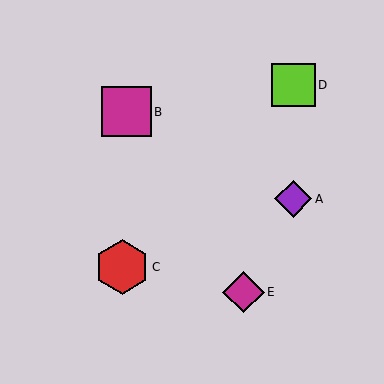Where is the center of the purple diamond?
The center of the purple diamond is at (293, 199).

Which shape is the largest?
The red hexagon (labeled C) is the largest.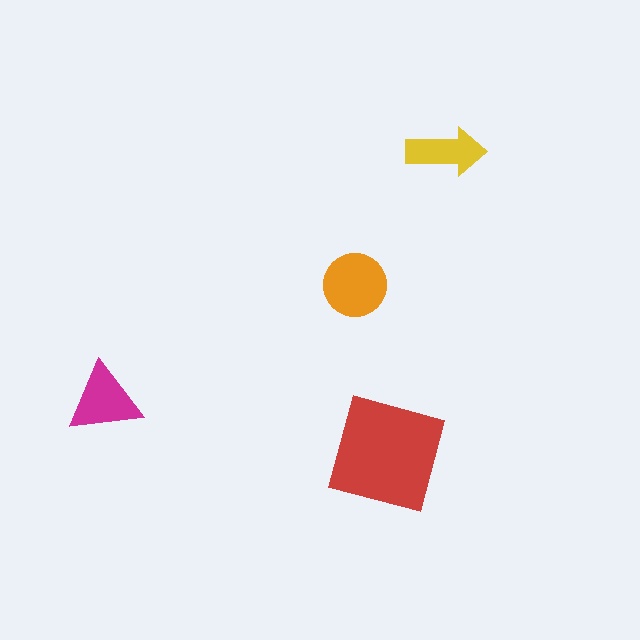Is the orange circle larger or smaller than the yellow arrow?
Larger.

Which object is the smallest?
The yellow arrow.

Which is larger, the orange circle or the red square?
The red square.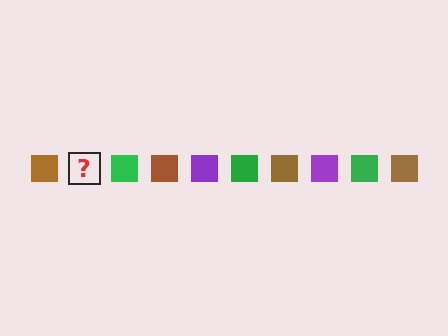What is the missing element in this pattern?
The missing element is a purple square.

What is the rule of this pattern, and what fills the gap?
The rule is that the pattern cycles through brown, purple, green squares. The gap should be filled with a purple square.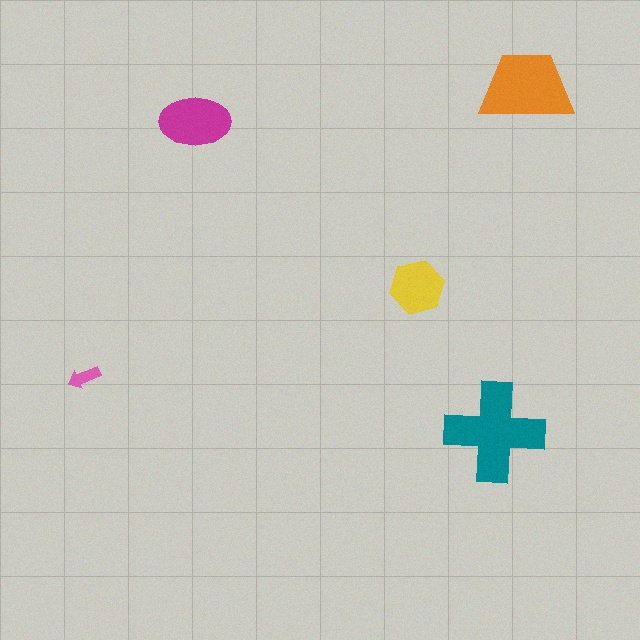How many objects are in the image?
There are 5 objects in the image.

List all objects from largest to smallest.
The teal cross, the orange trapezoid, the magenta ellipse, the yellow hexagon, the pink arrow.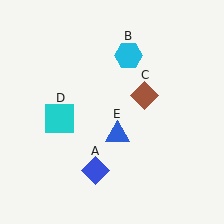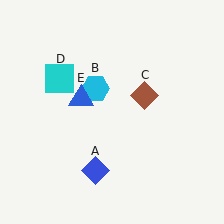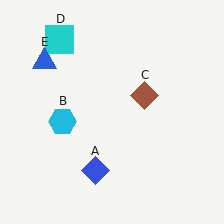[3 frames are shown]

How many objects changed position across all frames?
3 objects changed position: cyan hexagon (object B), cyan square (object D), blue triangle (object E).